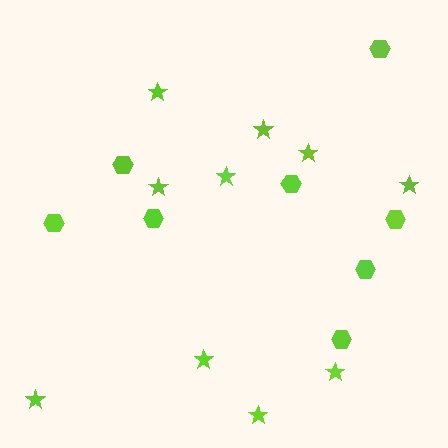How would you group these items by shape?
There are 2 groups: one group of hexagons (8) and one group of stars (10).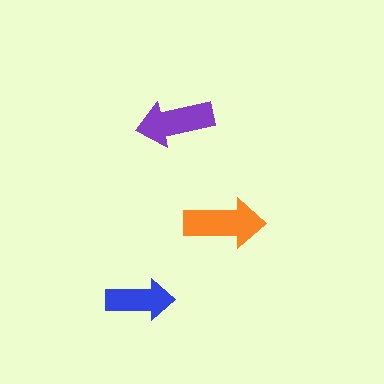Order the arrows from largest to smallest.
the orange one, the purple one, the blue one.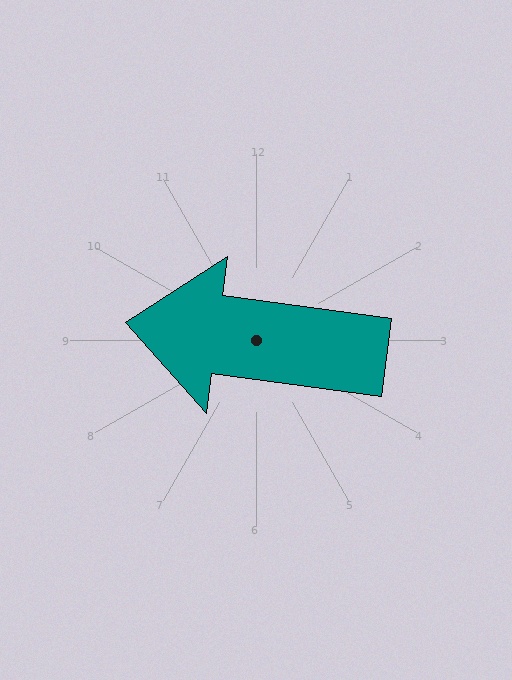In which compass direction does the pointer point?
West.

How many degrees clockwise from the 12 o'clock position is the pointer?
Approximately 278 degrees.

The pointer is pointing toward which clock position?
Roughly 9 o'clock.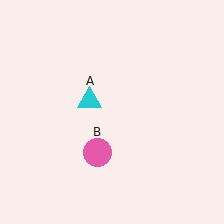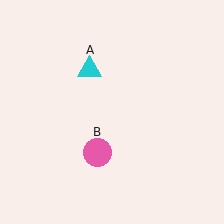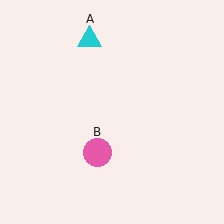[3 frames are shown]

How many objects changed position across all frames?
1 object changed position: cyan triangle (object A).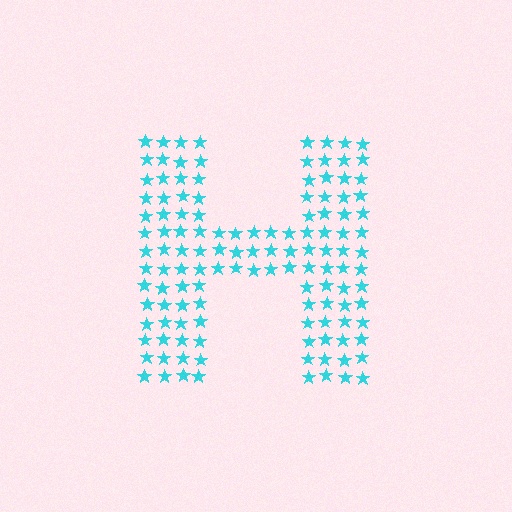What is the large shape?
The large shape is the letter H.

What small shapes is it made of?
It is made of small stars.